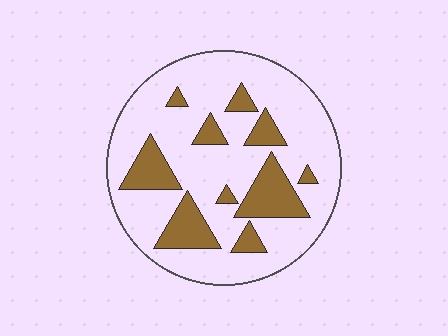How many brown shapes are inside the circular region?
10.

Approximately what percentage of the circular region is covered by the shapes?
Approximately 25%.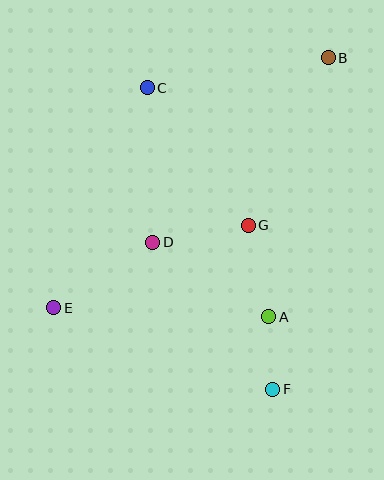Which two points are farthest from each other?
Points B and E are farthest from each other.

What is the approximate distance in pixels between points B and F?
The distance between B and F is approximately 336 pixels.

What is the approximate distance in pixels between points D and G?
The distance between D and G is approximately 97 pixels.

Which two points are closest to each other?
Points A and F are closest to each other.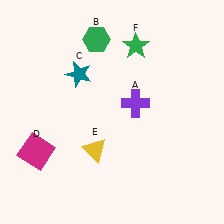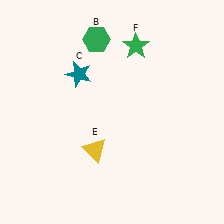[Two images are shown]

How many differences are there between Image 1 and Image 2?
There are 2 differences between the two images.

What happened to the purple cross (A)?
The purple cross (A) was removed in Image 2. It was in the top-right area of Image 1.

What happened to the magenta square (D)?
The magenta square (D) was removed in Image 2. It was in the bottom-left area of Image 1.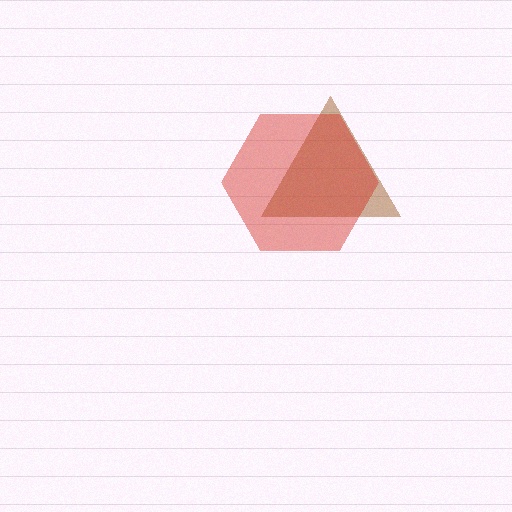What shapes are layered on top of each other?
The layered shapes are: a brown triangle, a red hexagon.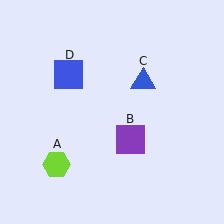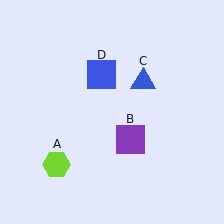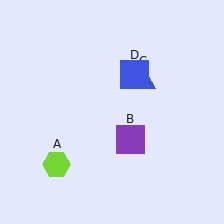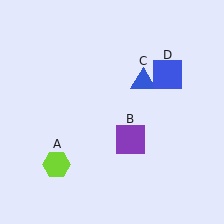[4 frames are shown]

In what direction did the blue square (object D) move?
The blue square (object D) moved right.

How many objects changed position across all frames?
1 object changed position: blue square (object D).